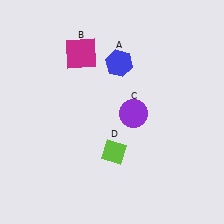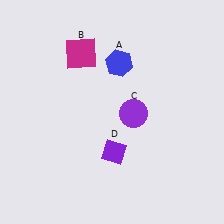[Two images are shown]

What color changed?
The diamond (D) changed from lime in Image 1 to purple in Image 2.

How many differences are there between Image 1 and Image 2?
There is 1 difference between the two images.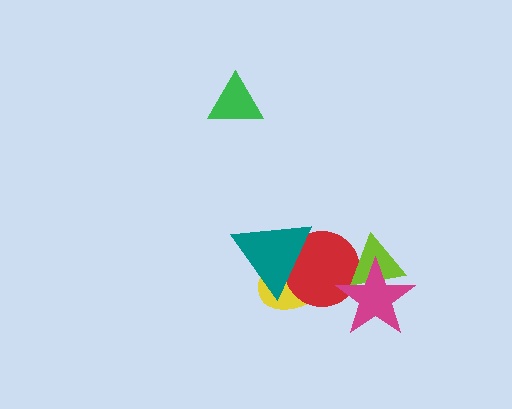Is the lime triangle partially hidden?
Yes, it is partially covered by another shape.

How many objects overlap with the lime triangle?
2 objects overlap with the lime triangle.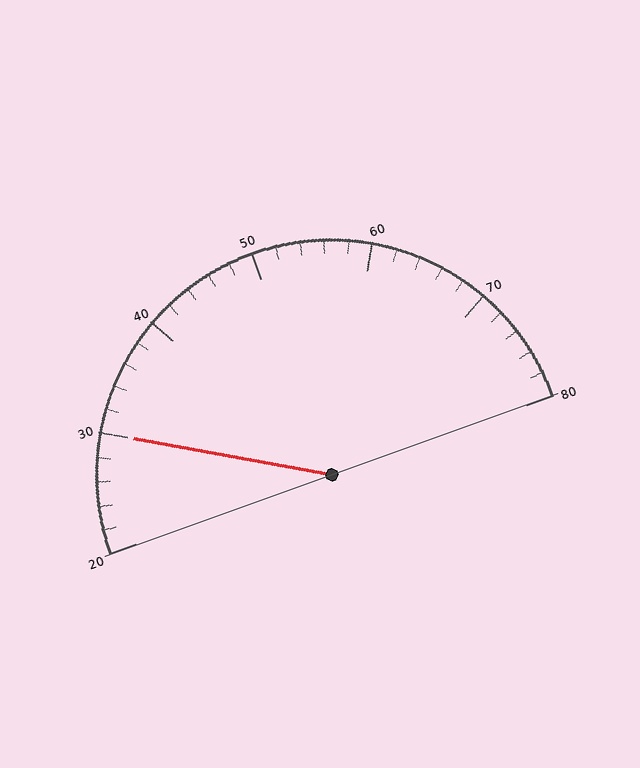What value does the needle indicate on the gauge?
The needle indicates approximately 30.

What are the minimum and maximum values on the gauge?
The gauge ranges from 20 to 80.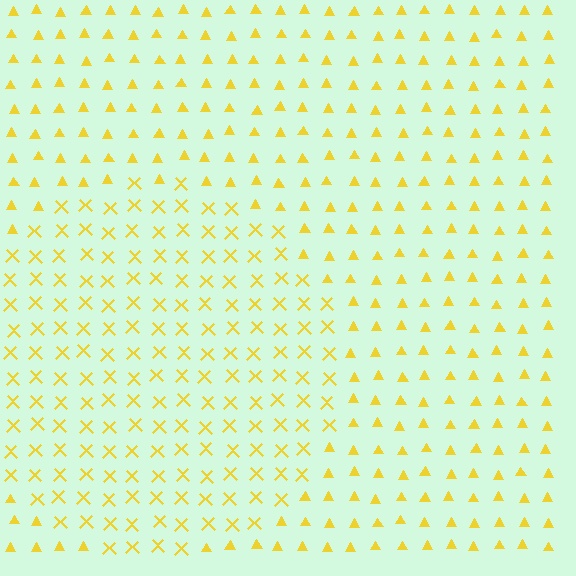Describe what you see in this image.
The image is filled with small yellow elements arranged in a uniform grid. A circle-shaped region contains X marks, while the surrounding area contains triangles. The boundary is defined purely by the change in element shape.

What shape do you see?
I see a circle.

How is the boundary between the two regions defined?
The boundary is defined by a change in element shape: X marks inside vs. triangles outside. All elements share the same color and spacing.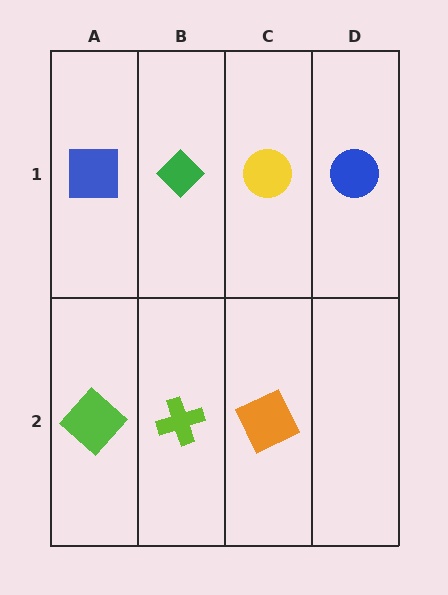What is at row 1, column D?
A blue circle.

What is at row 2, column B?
A lime cross.